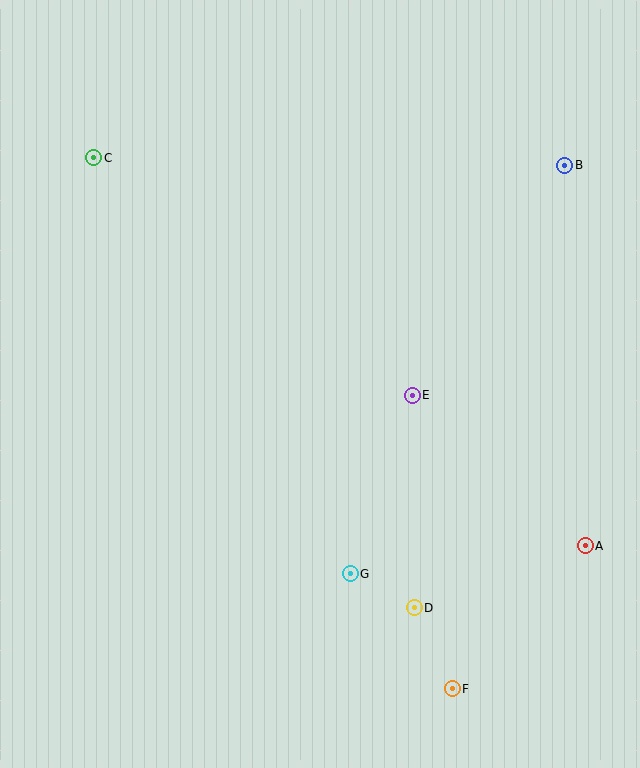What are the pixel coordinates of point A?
Point A is at (585, 546).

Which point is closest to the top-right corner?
Point B is closest to the top-right corner.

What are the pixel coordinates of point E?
Point E is at (412, 395).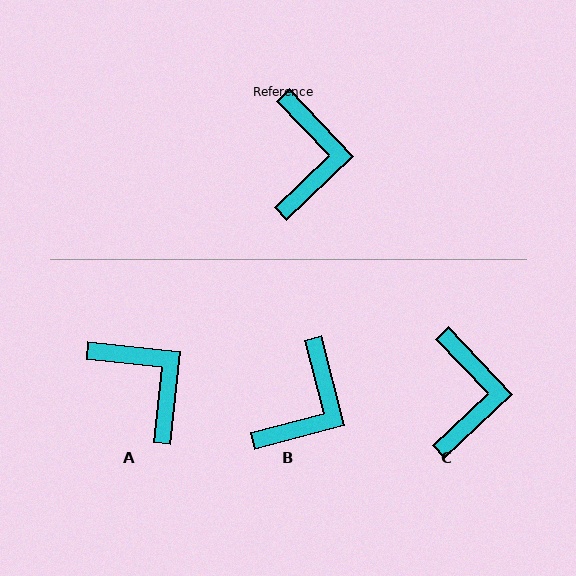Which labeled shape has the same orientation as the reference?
C.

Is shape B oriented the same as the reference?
No, it is off by about 29 degrees.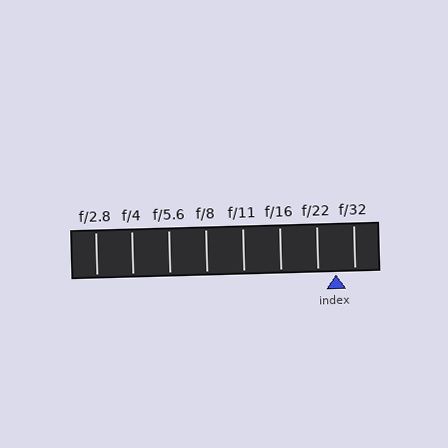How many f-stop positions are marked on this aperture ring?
There are 8 f-stop positions marked.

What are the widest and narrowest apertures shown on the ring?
The widest aperture shown is f/2.8 and the narrowest is f/32.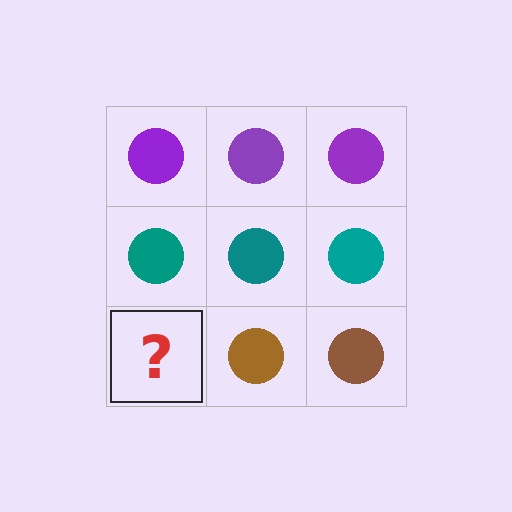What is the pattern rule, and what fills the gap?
The rule is that each row has a consistent color. The gap should be filled with a brown circle.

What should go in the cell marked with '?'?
The missing cell should contain a brown circle.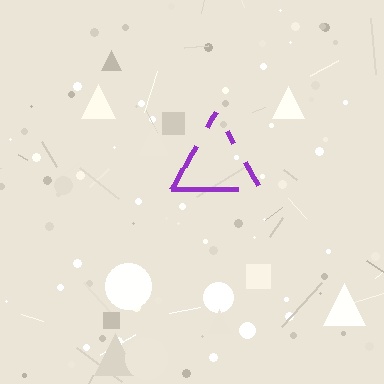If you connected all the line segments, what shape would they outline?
They would outline a triangle.